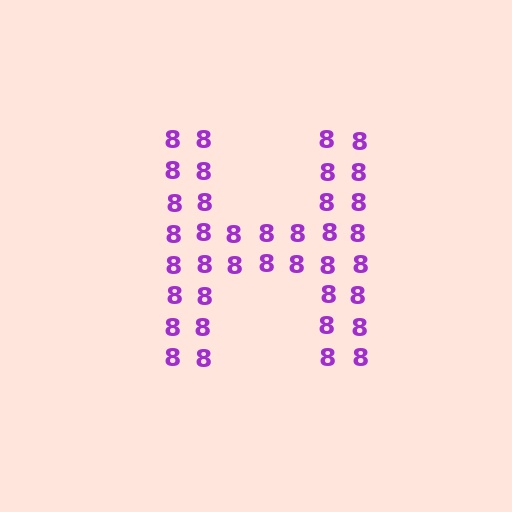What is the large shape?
The large shape is the letter H.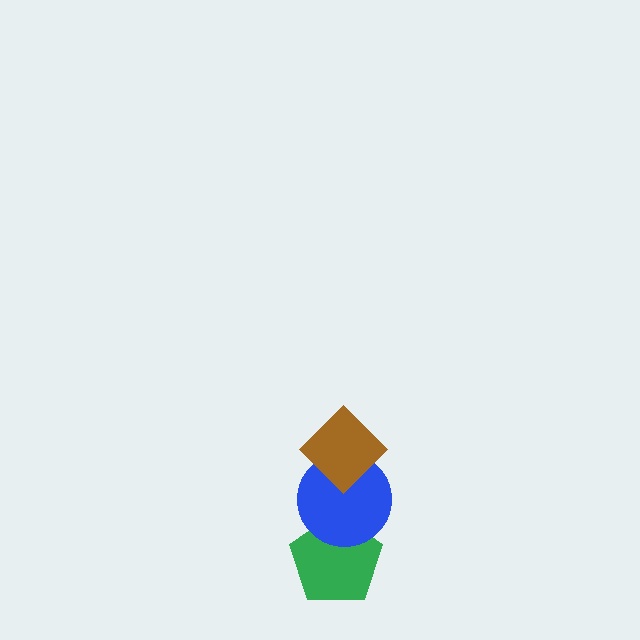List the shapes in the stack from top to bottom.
From top to bottom: the brown diamond, the blue circle, the green pentagon.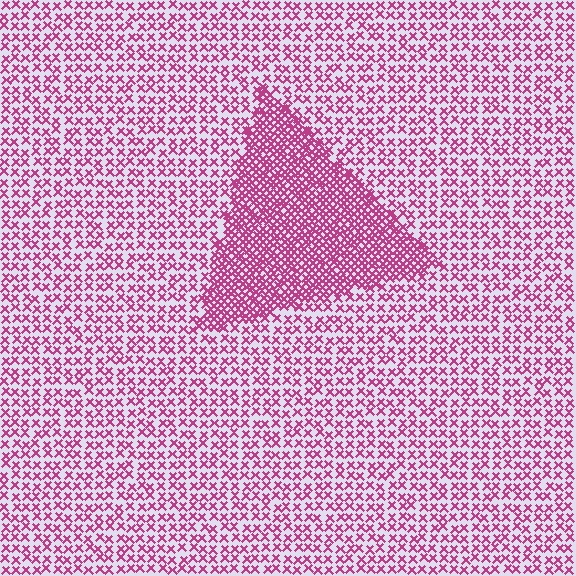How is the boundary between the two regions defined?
The boundary is defined by a change in element density (approximately 2.2x ratio). All elements are the same color, size, and shape.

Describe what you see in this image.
The image contains small magenta elements arranged at two different densities. A triangle-shaped region is visible where the elements are more densely packed than the surrounding area.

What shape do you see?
I see a triangle.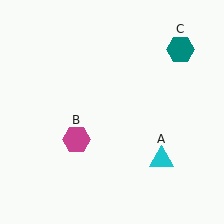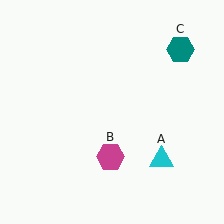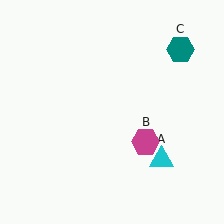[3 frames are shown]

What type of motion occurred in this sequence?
The magenta hexagon (object B) rotated counterclockwise around the center of the scene.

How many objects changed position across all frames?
1 object changed position: magenta hexagon (object B).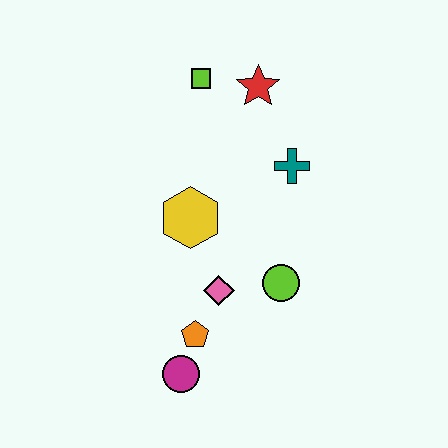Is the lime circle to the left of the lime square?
No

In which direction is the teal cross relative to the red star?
The teal cross is below the red star.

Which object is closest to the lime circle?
The pink diamond is closest to the lime circle.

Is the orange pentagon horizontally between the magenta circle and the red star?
Yes